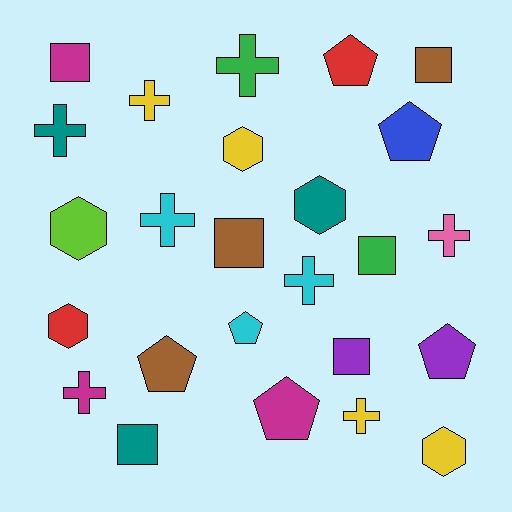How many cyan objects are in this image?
There are 3 cyan objects.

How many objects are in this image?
There are 25 objects.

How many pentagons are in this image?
There are 6 pentagons.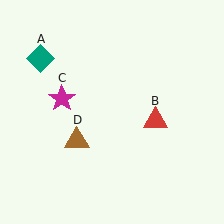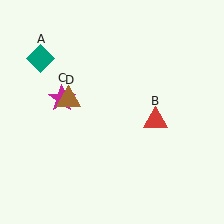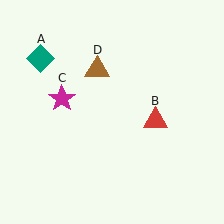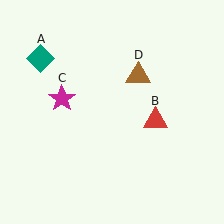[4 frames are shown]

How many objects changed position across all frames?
1 object changed position: brown triangle (object D).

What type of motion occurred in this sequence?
The brown triangle (object D) rotated clockwise around the center of the scene.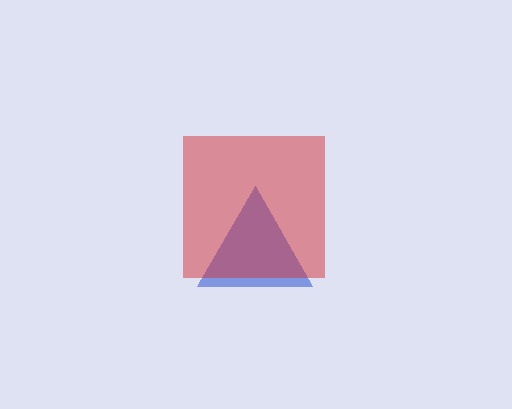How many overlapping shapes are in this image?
There are 2 overlapping shapes in the image.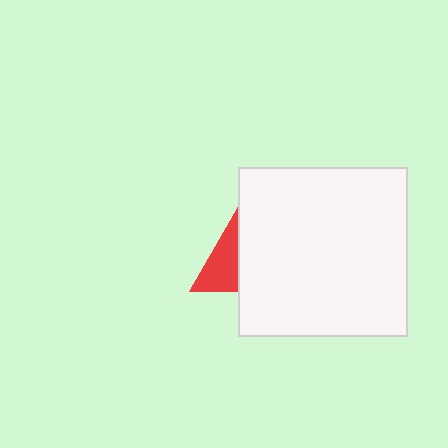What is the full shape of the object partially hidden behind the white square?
The partially hidden object is a red triangle.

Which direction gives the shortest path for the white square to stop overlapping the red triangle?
Moving right gives the shortest separation.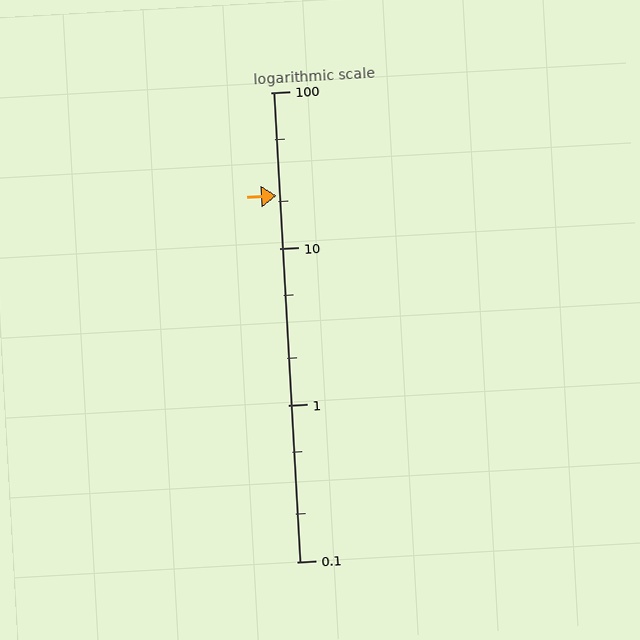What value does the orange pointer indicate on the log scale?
The pointer indicates approximately 22.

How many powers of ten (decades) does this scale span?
The scale spans 3 decades, from 0.1 to 100.